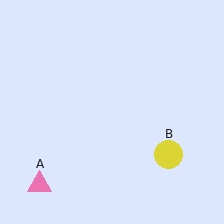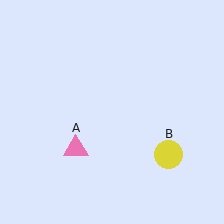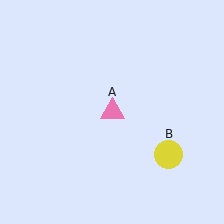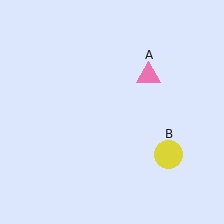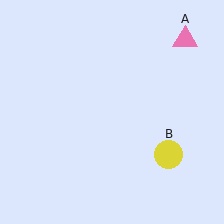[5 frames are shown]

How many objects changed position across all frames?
1 object changed position: pink triangle (object A).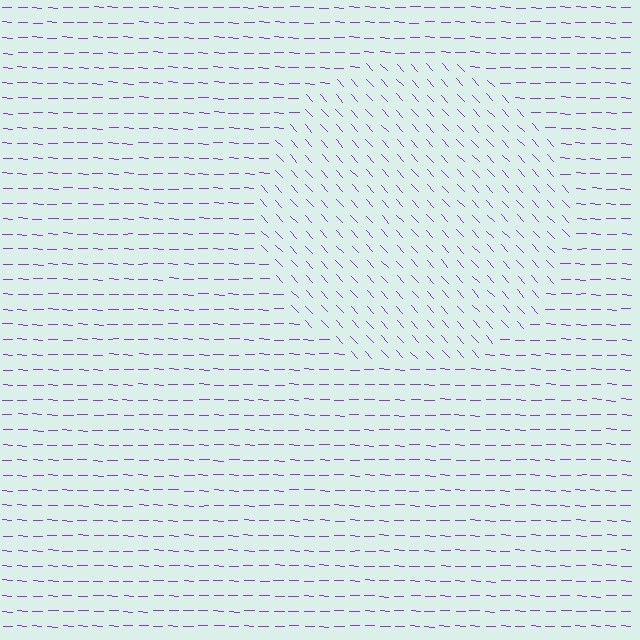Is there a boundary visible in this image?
Yes, there is a texture boundary formed by a change in line orientation.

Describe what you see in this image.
The image is filled with small purple line segments. A circle region in the image has lines oriented differently from the surrounding lines, creating a visible texture boundary.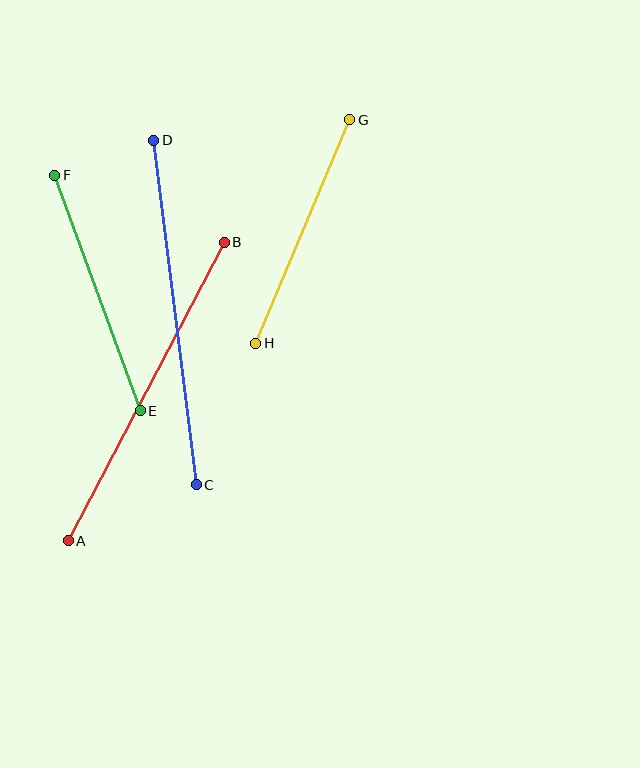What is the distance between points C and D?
The distance is approximately 347 pixels.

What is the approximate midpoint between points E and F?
The midpoint is at approximately (98, 293) pixels.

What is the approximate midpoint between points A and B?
The midpoint is at approximately (146, 391) pixels.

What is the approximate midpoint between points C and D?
The midpoint is at approximately (175, 312) pixels.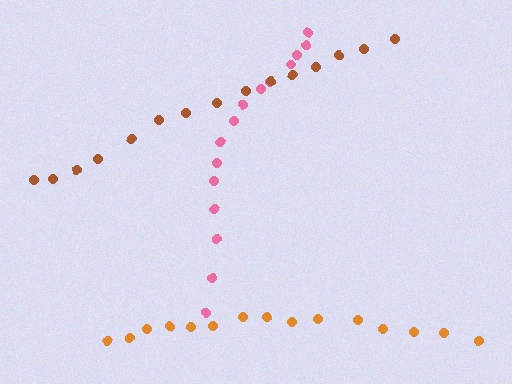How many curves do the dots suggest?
There are 3 distinct paths.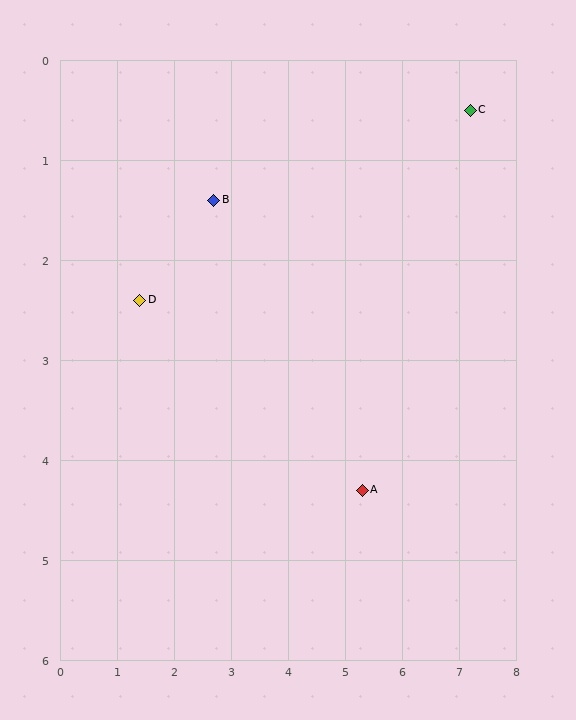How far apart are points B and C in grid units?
Points B and C are about 4.6 grid units apart.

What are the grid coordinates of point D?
Point D is at approximately (1.4, 2.4).